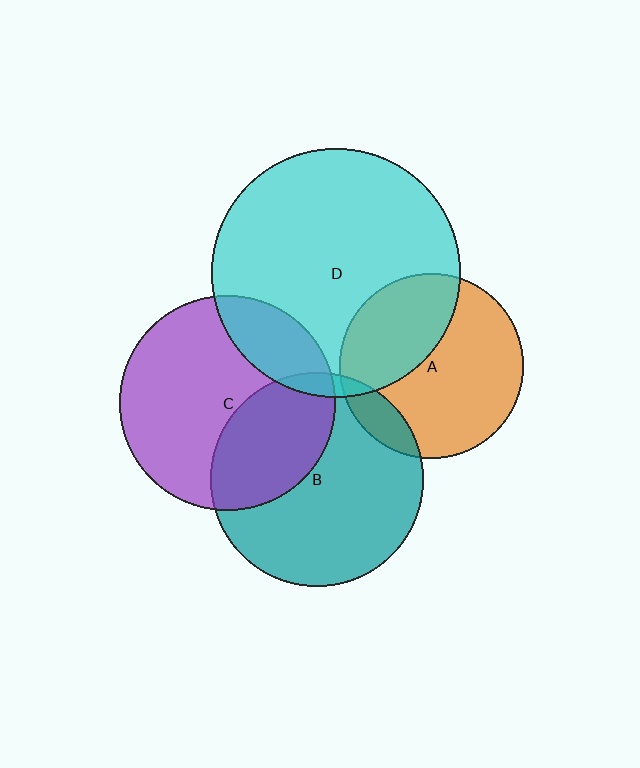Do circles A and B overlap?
Yes.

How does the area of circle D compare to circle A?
Approximately 1.8 times.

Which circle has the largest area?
Circle D (cyan).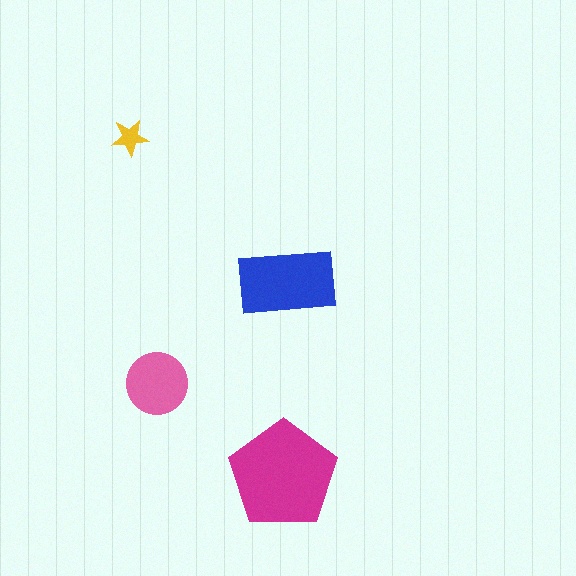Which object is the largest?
The magenta pentagon.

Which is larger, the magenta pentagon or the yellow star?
The magenta pentagon.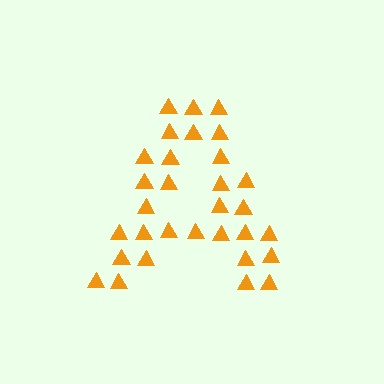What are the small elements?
The small elements are triangles.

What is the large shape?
The large shape is the letter A.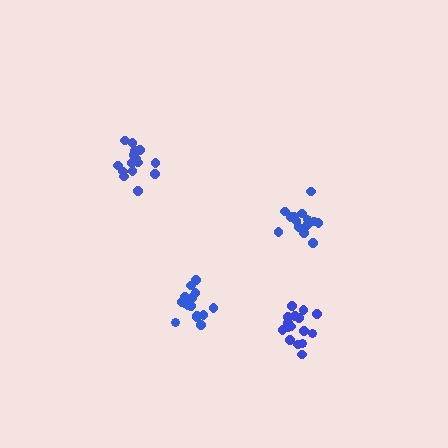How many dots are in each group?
Group 1: 15 dots, Group 2: 16 dots, Group 3: 16 dots, Group 4: 16 dots (63 total).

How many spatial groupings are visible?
There are 4 spatial groupings.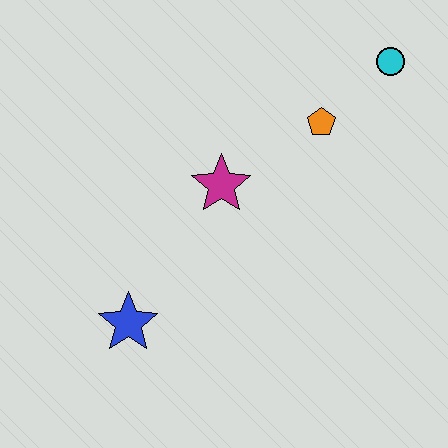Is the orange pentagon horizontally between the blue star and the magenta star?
No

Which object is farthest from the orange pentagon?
The blue star is farthest from the orange pentagon.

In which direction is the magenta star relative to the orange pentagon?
The magenta star is to the left of the orange pentagon.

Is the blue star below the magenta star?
Yes